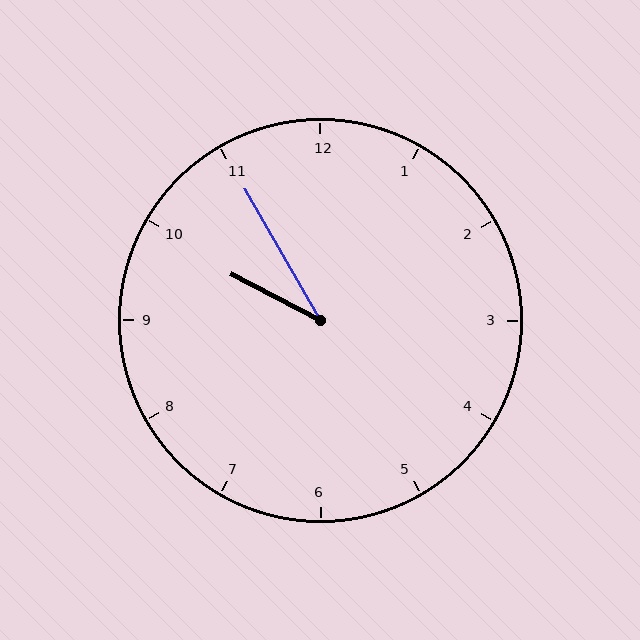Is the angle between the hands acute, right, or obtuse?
It is acute.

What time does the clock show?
9:55.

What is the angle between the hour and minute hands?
Approximately 32 degrees.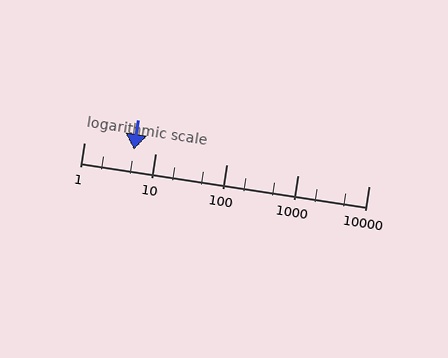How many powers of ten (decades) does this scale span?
The scale spans 4 decades, from 1 to 10000.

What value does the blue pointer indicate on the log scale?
The pointer indicates approximately 5.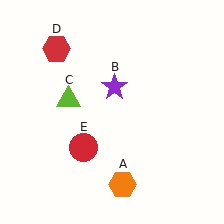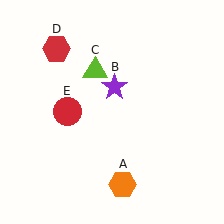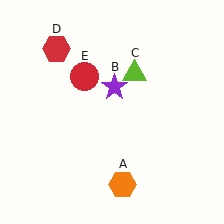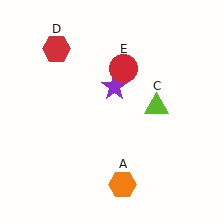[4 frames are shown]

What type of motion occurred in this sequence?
The lime triangle (object C), red circle (object E) rotated clockwise around the center of the scene.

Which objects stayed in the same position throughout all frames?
Orange hexagon (object A) and purple star (object B) and red hexagon (object D) remained stationary.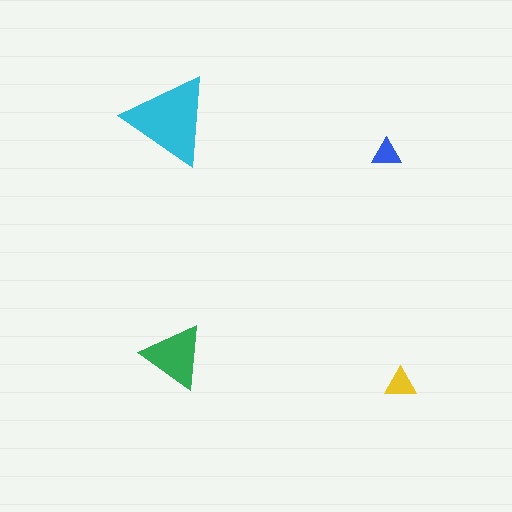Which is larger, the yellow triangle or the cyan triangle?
The cyan one.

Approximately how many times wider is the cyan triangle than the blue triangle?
About 3 times wider.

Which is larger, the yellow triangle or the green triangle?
The green one.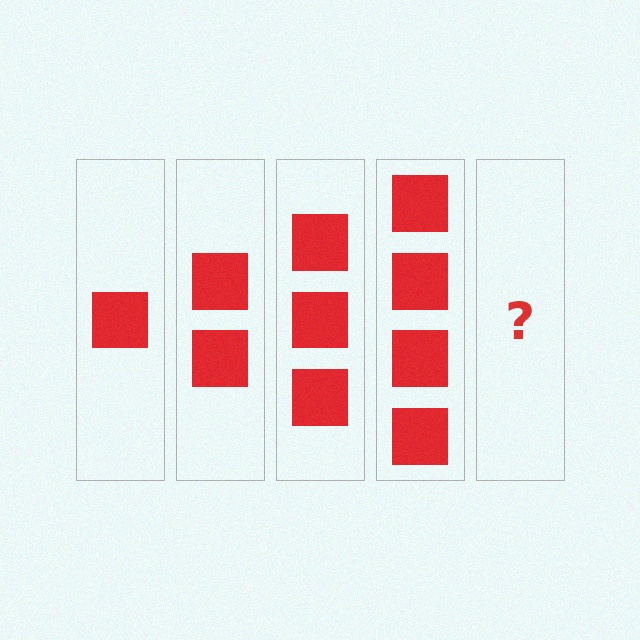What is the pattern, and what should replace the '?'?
The pattern is that each step adds one more square. The '?' should be 5 squares.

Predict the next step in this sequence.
The next step is 5 squares.